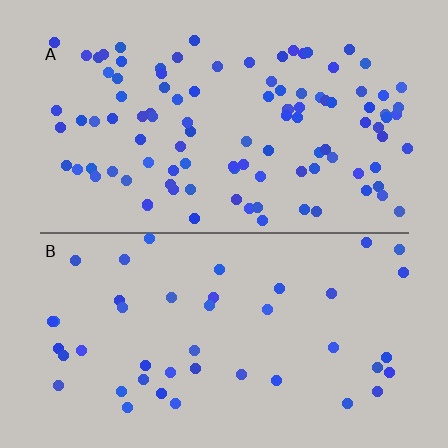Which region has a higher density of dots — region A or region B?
A (the top).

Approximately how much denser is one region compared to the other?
Approximately 2.4× — region A over region B.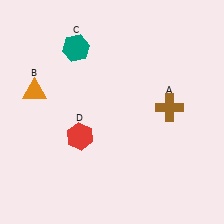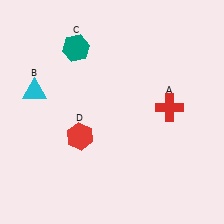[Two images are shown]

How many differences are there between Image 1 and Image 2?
There are 2 differences between the two images.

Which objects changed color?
A changed from brown to red. B changed from orange to cyan.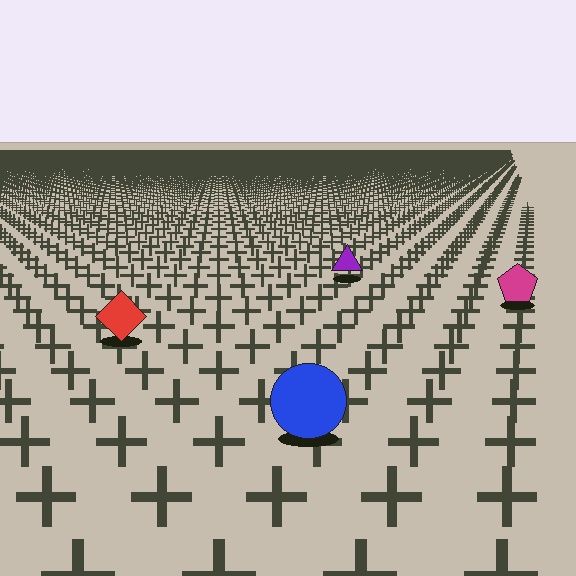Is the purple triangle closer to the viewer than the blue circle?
No. The blue circle is closer — you can tell from the texture gradient: the ground texture is coarser near it.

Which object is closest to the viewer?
The blue circle is closest. The texture marks near it are larger and more spread out.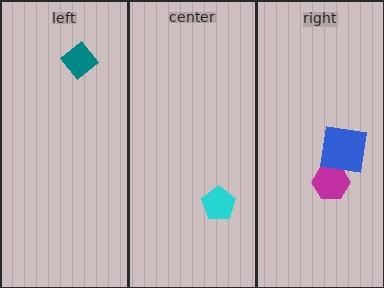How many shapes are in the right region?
2.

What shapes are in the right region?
The magenta hexagon, the blue square.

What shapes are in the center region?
The cyan pentagon.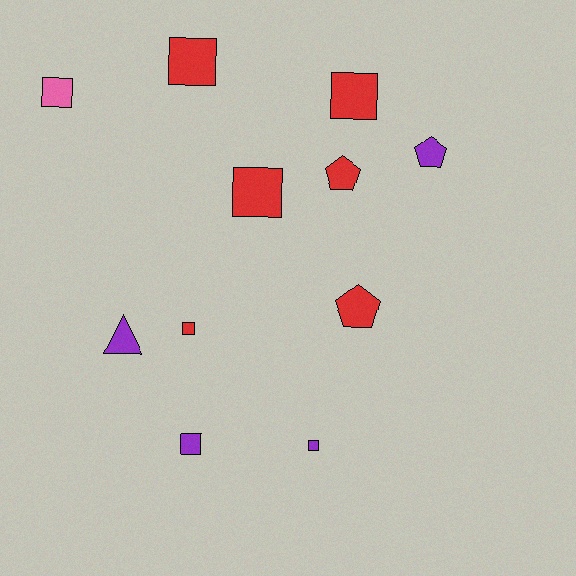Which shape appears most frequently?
Square, with 7 objects.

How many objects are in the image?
There are 11 objects.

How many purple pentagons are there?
There is 1 purple pentagon.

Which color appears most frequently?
Red, with 6 objects.